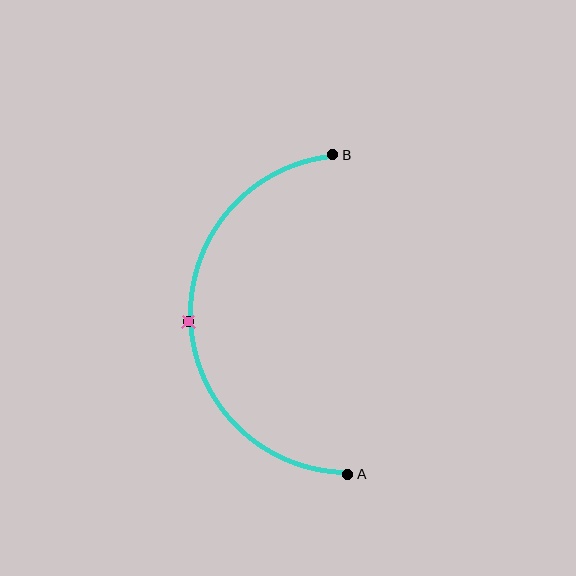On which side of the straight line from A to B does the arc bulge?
The arc bulges to the left of the straight line connecting A and B.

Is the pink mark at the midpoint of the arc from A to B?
Yes. The pink mark lies on the arc at equal arc-length from both A and B — it is the arc midpoint.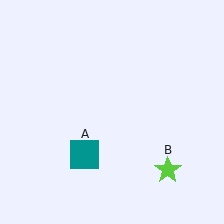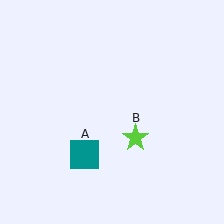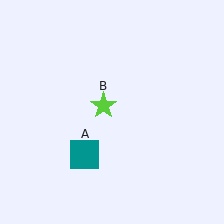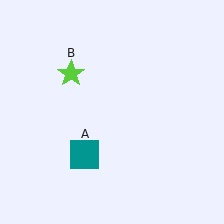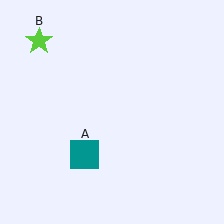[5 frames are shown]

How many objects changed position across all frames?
1 object changed position: lime star (object B).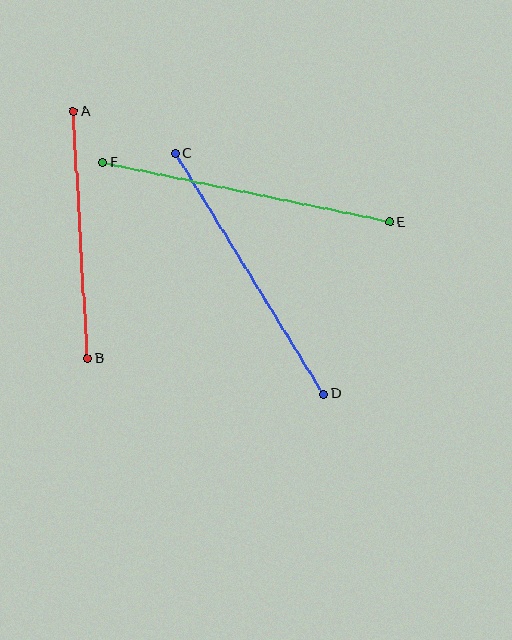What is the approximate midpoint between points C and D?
The midpoint is at approximately (249, 274) pixels.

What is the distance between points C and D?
The distance is approximately 283 pixels.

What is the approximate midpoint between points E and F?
The midpoint is at approximately (246, 192) pixels.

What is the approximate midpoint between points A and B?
The midpoint is at approximately (80, 235) pixels.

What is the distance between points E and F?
The distance is approximately 293 pixels.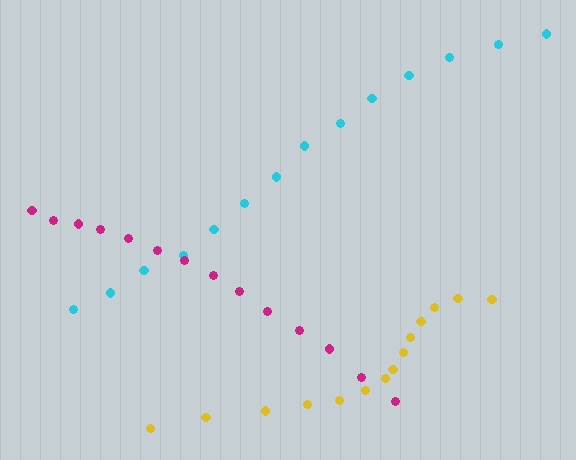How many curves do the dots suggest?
There are 3 distinct paths.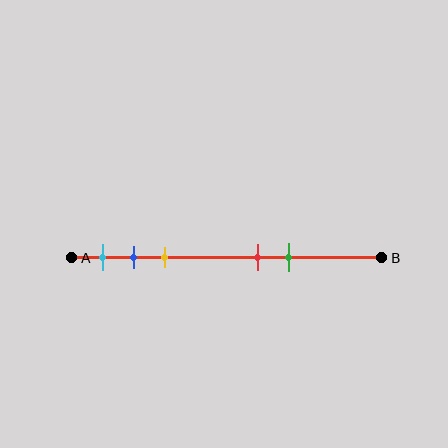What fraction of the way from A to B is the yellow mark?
The yellow mark is approximately 30% (0.3) of the way from A to B.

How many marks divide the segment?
There are 5 marks dividing the segment.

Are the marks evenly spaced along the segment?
No, the marks are not evenly spaced.